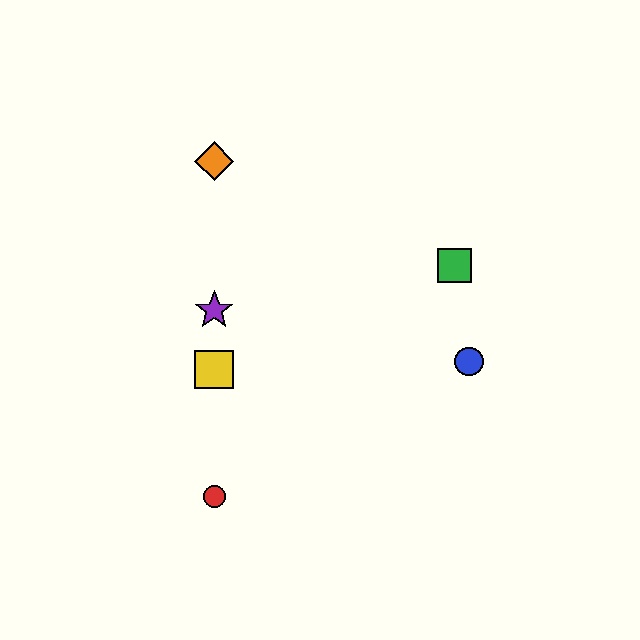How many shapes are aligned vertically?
4 shapes (the red circle, the yellow square, the purple star, the orange diamond) are aligned vertically.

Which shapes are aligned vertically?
The red circle, the yellow square, the purple star, the orange diamond are aligned vertically.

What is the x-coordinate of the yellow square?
The yellow square is at x≈214.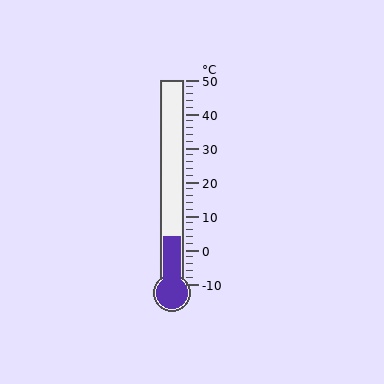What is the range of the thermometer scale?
The thermometer scale ranges from -10°C to 50°C.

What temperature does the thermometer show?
The thermometer shows approximately 4°C.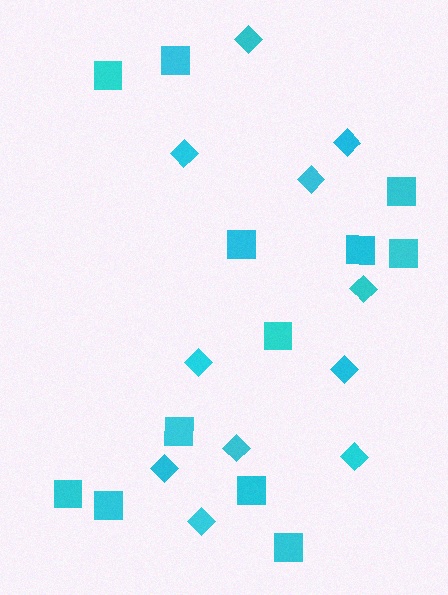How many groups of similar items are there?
There are 2 groups: one group of diamonds (11) and one group of squares (12).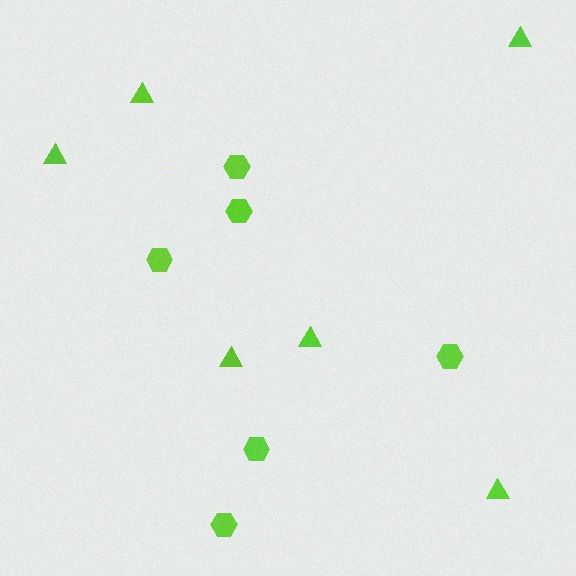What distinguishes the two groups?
There are 2 groups: one group of triangles (6) and one group of hexagons (6).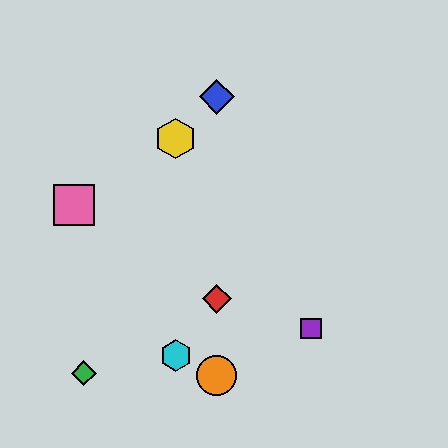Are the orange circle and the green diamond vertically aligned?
No, the orange circle is at x≈217 and the green diamond is at x≈84.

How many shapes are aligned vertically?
3 shapes (the red diamond, the blue diamond, the orange circle) are aligned vertically.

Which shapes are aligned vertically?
The red diamond, the blue diamond, the orange circle are aligned vertically.